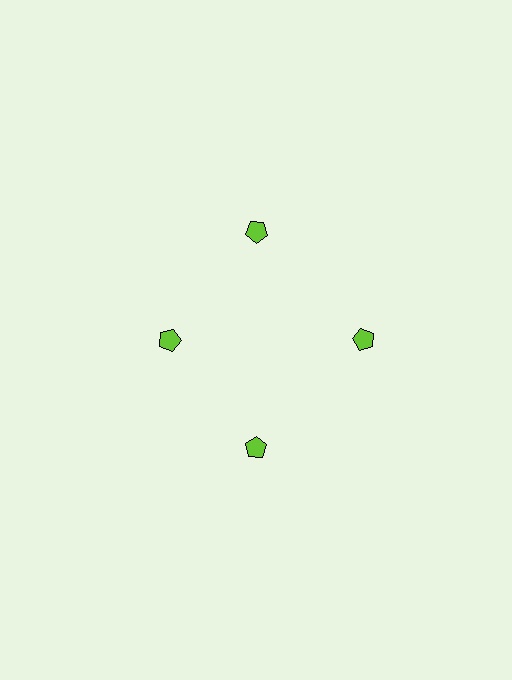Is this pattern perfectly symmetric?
No. The 4 lime pentagons are arranged in a ring, but one element near the 9 o'clock position is pulled inward toward the center, breaking the 4-fold rotational symmetry.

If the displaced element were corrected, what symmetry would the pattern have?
It would have 4-fold rotational symmetry — the pattern would map onto itself every 90 degrees.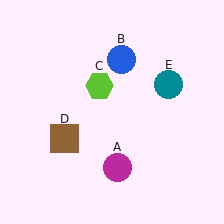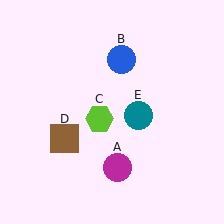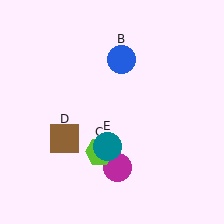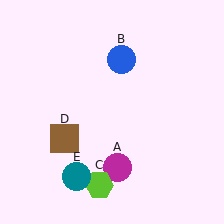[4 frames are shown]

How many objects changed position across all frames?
2 objects changed position: lime hexagon (object C), teal circle (object E).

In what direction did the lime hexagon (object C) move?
The lime hexagon (object C) moved down.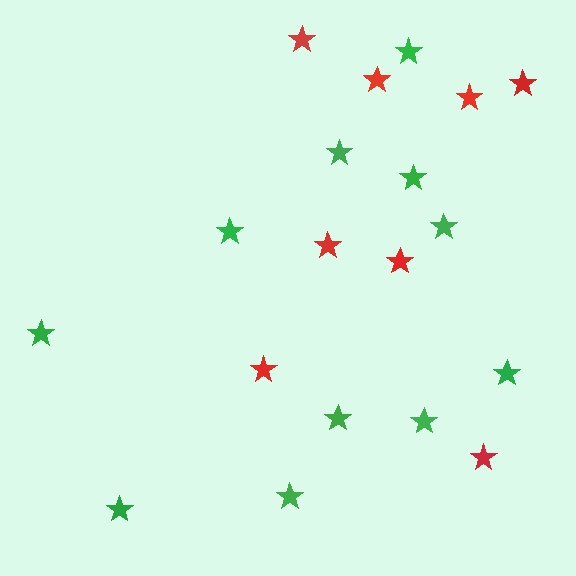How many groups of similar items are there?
There are 2 groups: one group of red stars (8) and one group of green stars (11).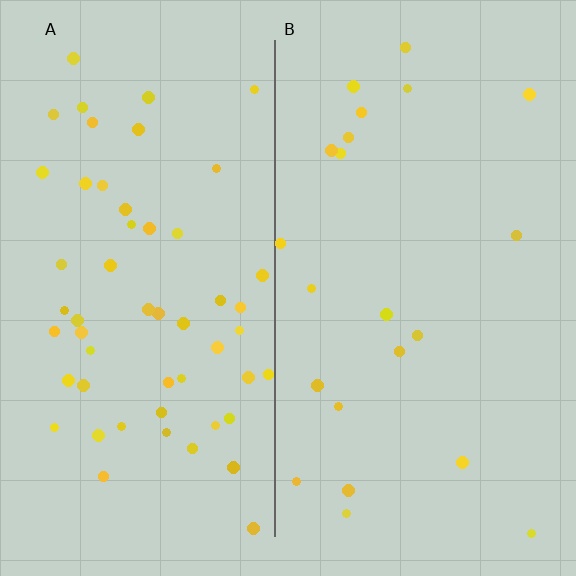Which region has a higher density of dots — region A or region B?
A (the left).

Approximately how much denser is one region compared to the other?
Approximately 2.5× — region A over region B.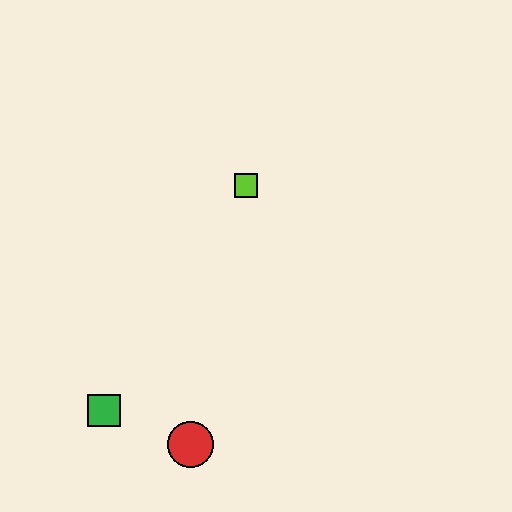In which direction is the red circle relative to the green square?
The red circle is to the right of the green square.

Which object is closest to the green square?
The red circle is closest to the green square.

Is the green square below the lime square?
Yes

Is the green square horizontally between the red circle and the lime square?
No